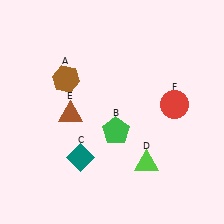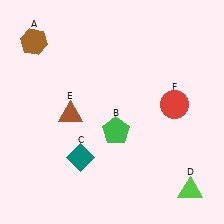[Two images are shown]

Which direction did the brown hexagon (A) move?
The brown hexagon (A) moved up.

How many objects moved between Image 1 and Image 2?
2 objects moved between the two images.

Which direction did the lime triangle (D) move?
The lime triangle (D) moved right.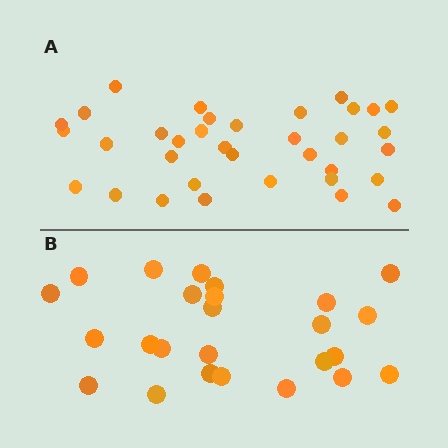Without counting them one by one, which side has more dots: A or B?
Region A (the top region) has more dots.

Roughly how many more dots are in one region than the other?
Region A has roughly 10 or so more dots than region B.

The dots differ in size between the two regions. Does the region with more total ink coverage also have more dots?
No. Region B has more total ink coverage because its dots are larger, but region A actually contains more individual dots. Total area can be misleading — the number of items is what matters here.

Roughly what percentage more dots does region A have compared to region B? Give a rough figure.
About 40% more.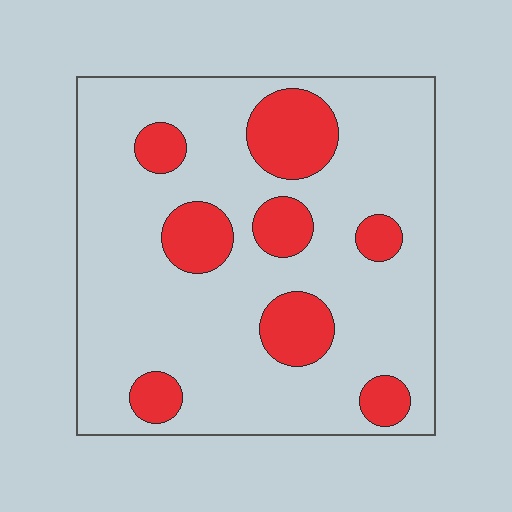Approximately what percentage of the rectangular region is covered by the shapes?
Approximately 20%.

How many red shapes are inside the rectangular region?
8.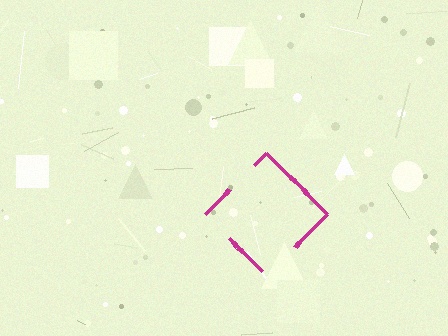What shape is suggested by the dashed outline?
The dashed outline suggests a diamond.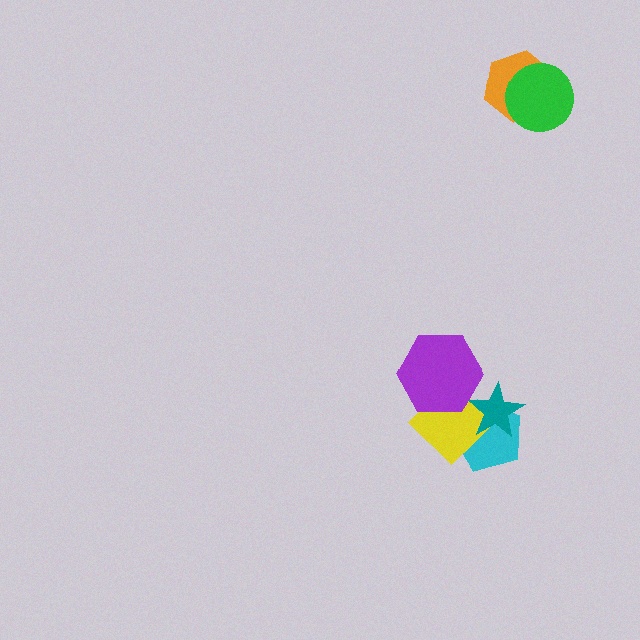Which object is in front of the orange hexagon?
The green circle is in front of the orange hexagon.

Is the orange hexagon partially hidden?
Yes, it is partially covered by another shape.